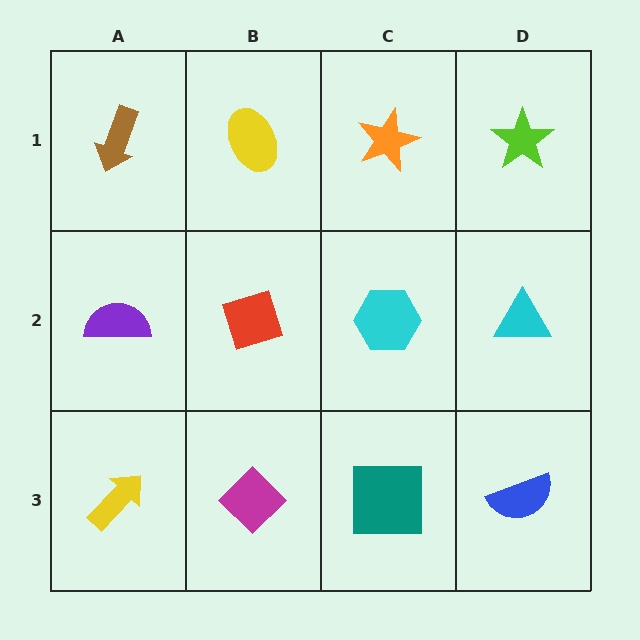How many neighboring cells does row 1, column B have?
3.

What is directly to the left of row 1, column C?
A yellow ellipse.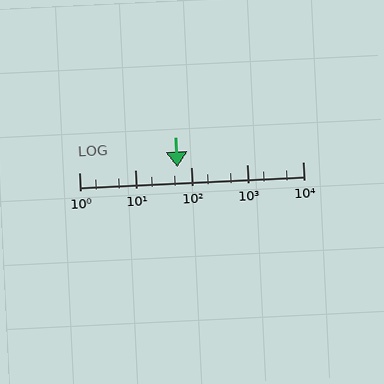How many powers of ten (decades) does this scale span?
The scale spans 4 decades, from 1 to 10000.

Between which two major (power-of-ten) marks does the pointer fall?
The pointer is between 10 and 100.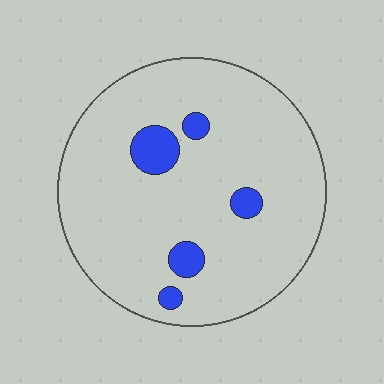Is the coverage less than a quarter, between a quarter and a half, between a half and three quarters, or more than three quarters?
Less than a quarter.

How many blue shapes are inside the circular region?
5.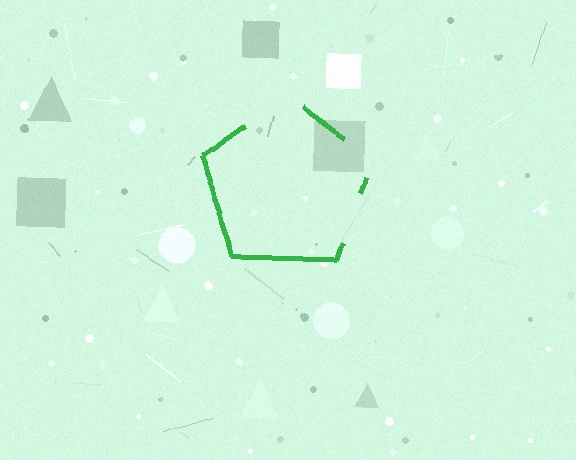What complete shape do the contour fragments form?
The contour fragments form a pentagon.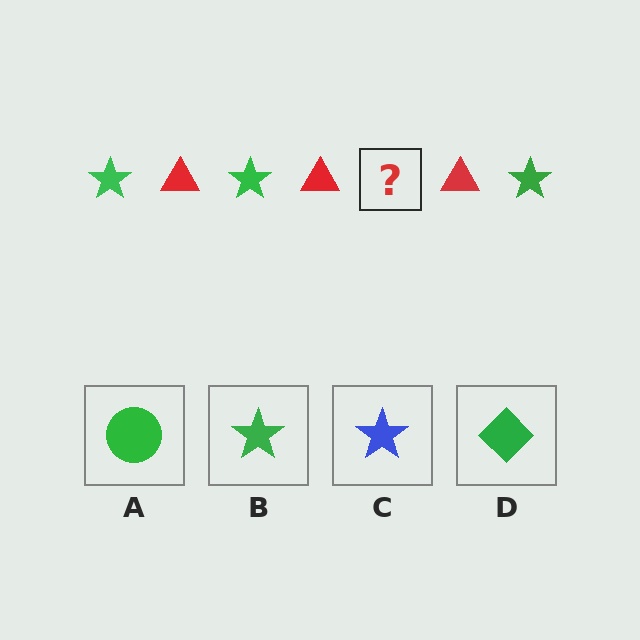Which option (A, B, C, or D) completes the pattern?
B.